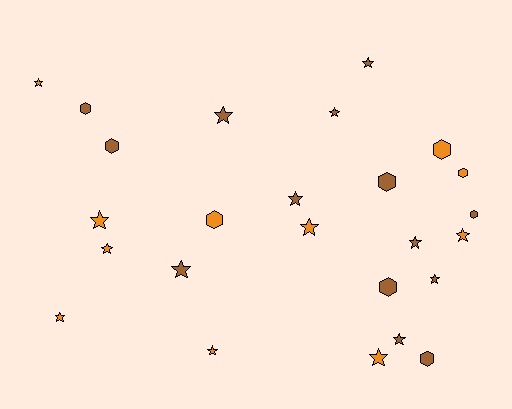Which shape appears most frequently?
Star, with 16 objects.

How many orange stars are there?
There are 8 orange stars.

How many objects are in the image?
There are 25 objects.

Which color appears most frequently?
Brown, with 14 objects.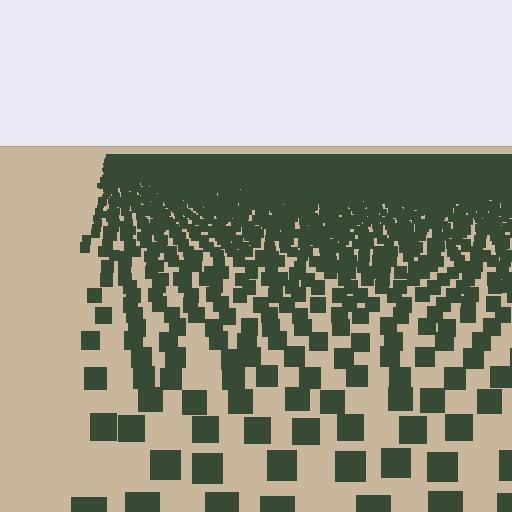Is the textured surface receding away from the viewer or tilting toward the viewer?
The surface is receding away from the viewer. Texture elements get smaller and denser toward the top.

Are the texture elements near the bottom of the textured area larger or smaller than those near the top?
Larger. Near the bottom, elements are closer to the viewer and appear at a bigger on-screen size.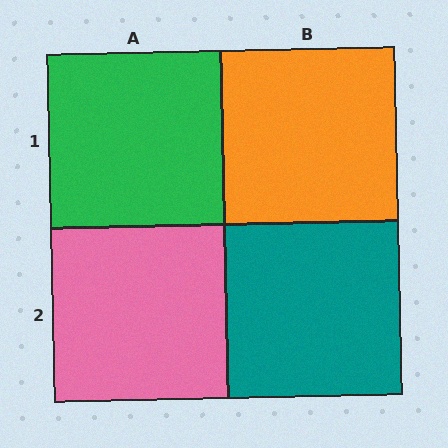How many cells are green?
1 cell is green.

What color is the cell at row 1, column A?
Green.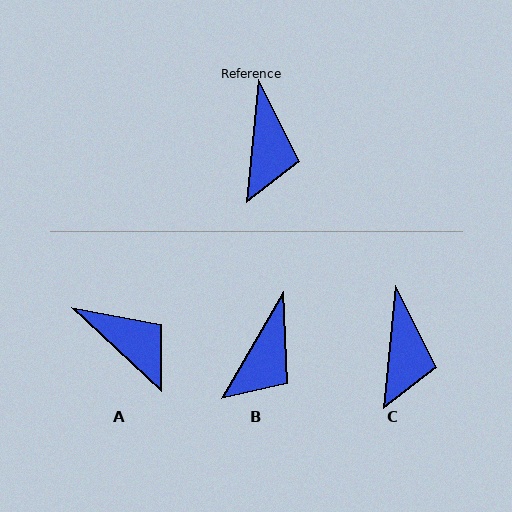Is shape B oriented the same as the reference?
No, it is off by about 25 degrees.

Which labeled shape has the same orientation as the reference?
C.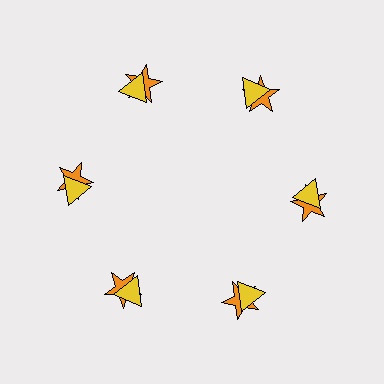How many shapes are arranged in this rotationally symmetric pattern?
There are 12 shapes, arranged in 6 groups of 2.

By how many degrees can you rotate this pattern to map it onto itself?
The pattern maps onto itself every 60 degrees of rotation.